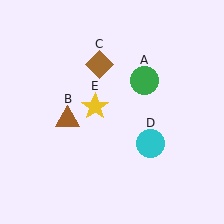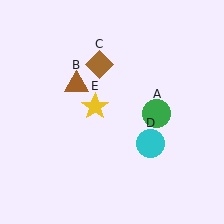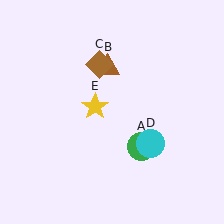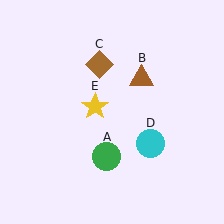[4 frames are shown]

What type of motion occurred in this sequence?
The green circle (object A), brown triangle (object B) rotated clockwise around the center of the scene.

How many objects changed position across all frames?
2 objects changed position: green circle (object A), brown triangle (object B).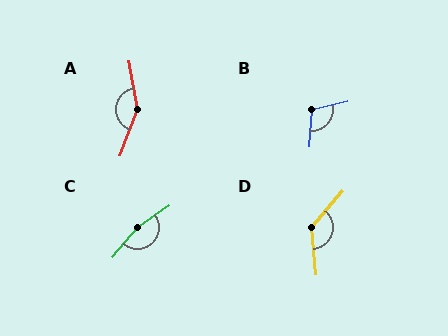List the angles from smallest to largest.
B (106°), D (134°), A (149°), C (165°).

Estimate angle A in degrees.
Approximately 149 degrees.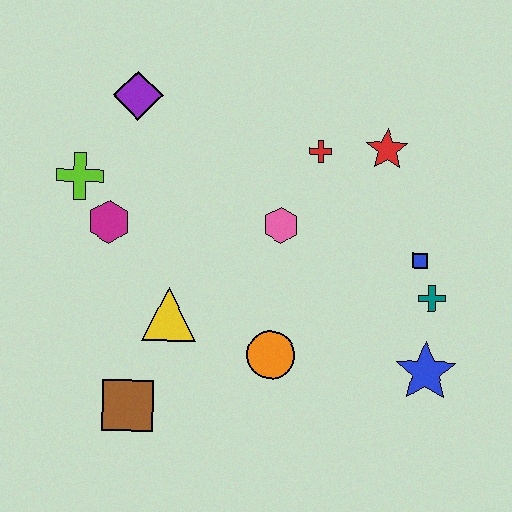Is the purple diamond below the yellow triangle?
No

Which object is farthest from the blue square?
The lime cross is farthest from the blue square.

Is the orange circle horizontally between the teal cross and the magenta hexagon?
Yes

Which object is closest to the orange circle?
The yellow triangle is closest to the orange circle.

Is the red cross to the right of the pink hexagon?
Yes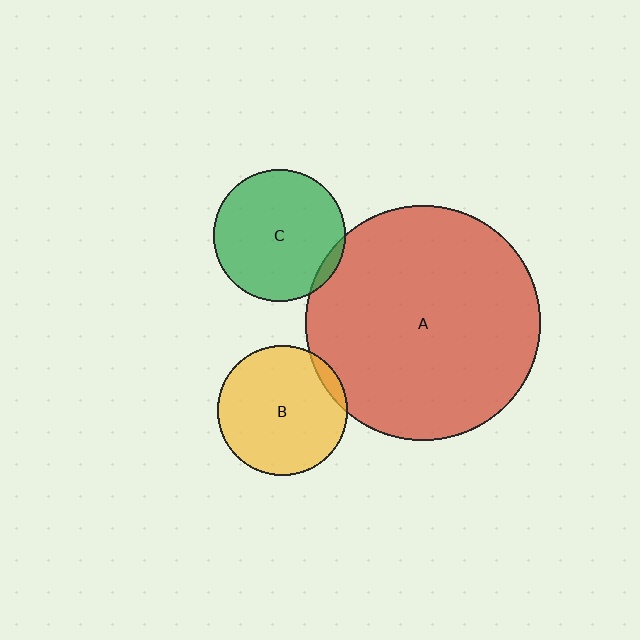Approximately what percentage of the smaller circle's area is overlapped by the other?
Approximately 5%.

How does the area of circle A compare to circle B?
Approximately 3.3 times.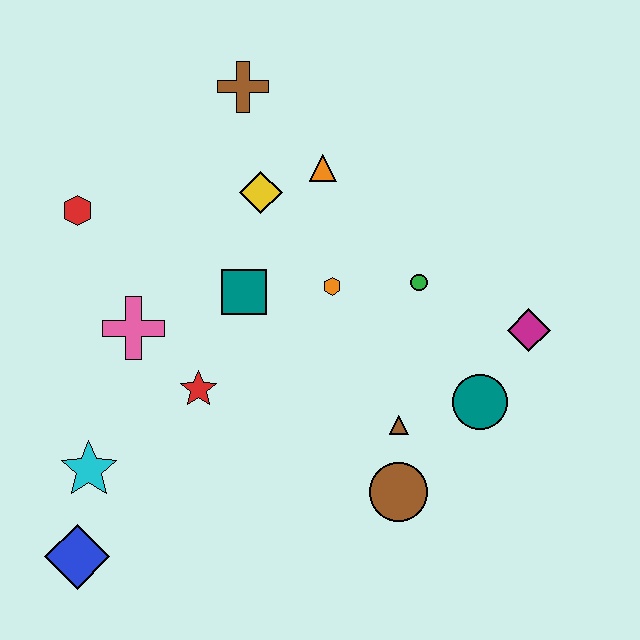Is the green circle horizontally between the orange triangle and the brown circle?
No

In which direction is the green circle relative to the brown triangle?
The green circle is above the brown triangle.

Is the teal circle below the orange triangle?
Yes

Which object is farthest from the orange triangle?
The blue diamond is farthest from the orange triangle.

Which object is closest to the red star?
The pink cross is closest to the red star.